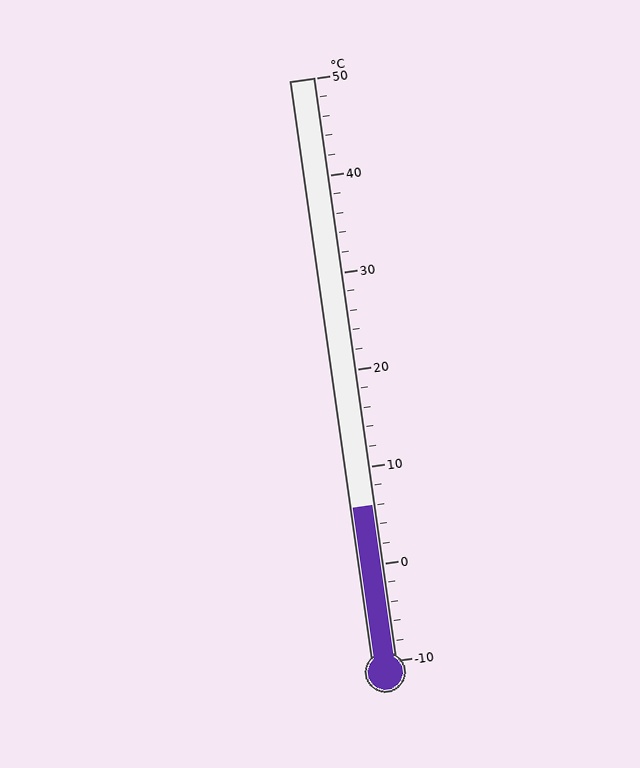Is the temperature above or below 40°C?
The temperature is below 40°C.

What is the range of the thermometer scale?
The thermometer scale ranges from -10°C to 50°C.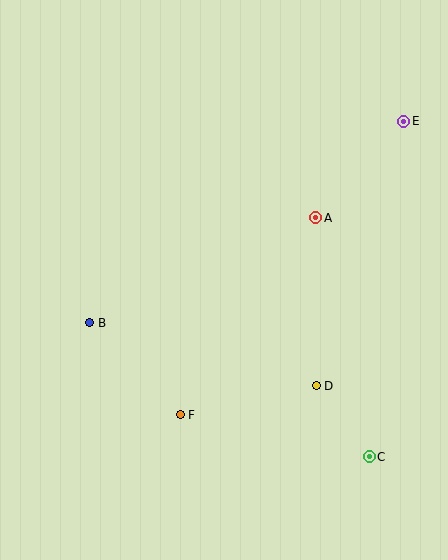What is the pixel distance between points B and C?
The distance between B and C is 310 pixels.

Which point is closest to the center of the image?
Point A at (316, 218) is closest to the center.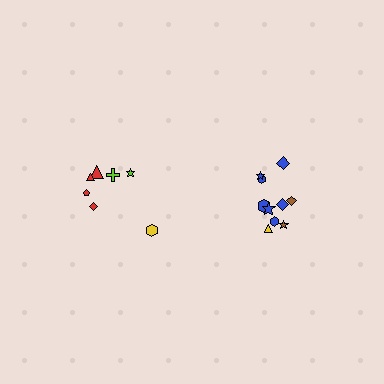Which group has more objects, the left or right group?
The right group.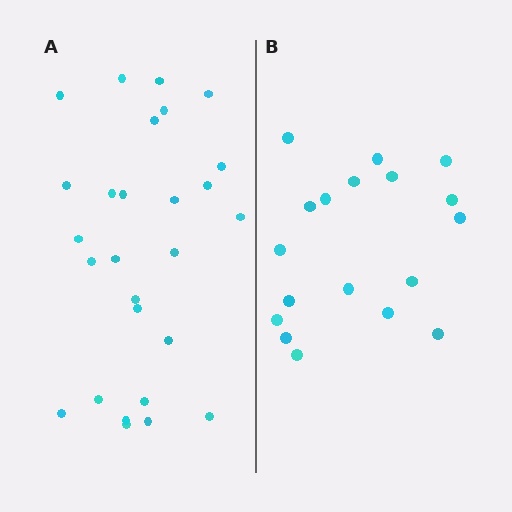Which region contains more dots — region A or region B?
Region A (the left region) has more dots.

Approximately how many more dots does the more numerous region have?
Region A has roughly 8 or so more dots than region B.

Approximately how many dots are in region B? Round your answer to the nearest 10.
About 20 dots. (The exact count is 18, which rounds to 20.)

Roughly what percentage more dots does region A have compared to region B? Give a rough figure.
About 50% more.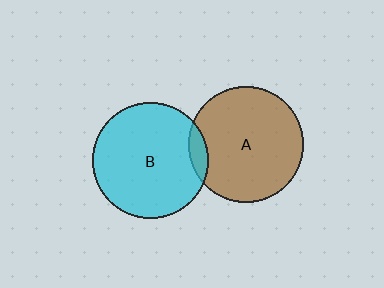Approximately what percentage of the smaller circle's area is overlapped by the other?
Approximately 10%.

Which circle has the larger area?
Circle B (cyan).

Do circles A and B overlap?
Yes.